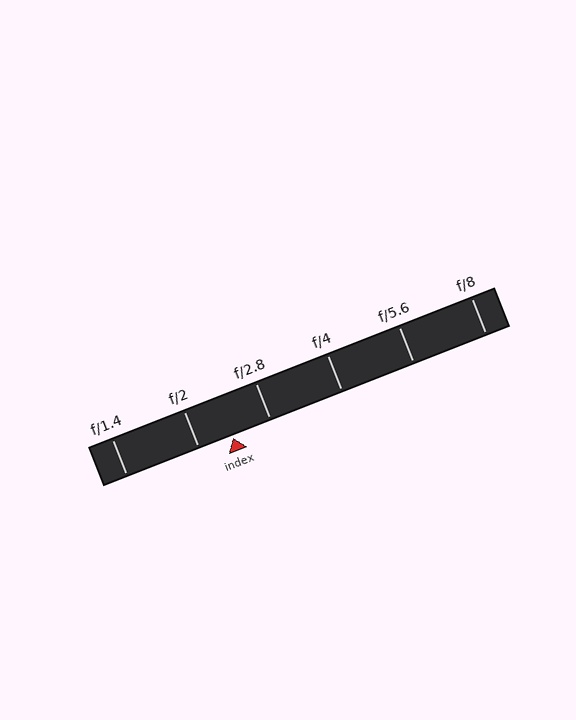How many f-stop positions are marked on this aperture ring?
There are 6 f-stop positions marked.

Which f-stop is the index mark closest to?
The index mark is closest to f/2.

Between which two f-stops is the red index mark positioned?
The index mark is between f/2 and f/2.8.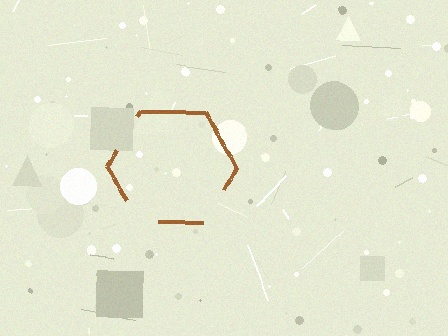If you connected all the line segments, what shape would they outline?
They would outline a hexagon.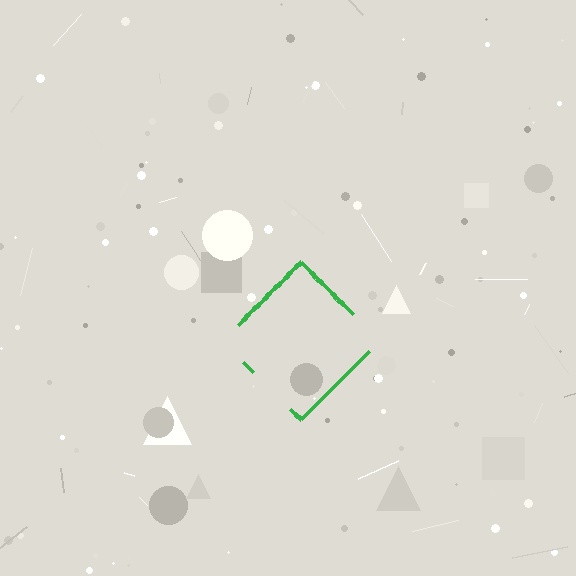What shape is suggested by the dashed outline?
The dashed outline suggests a diamond.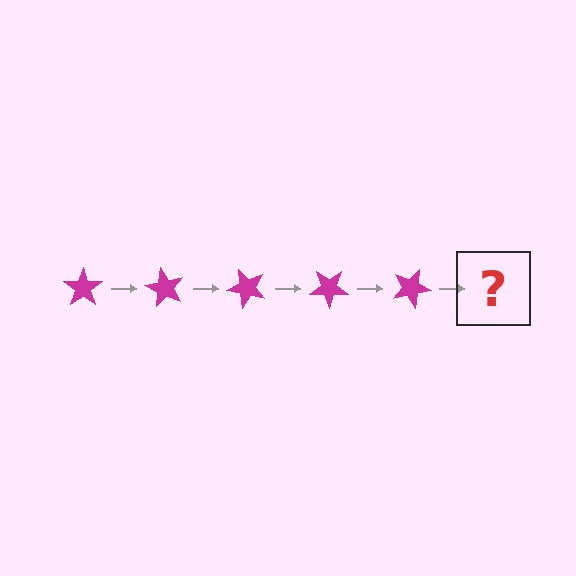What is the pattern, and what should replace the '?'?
The pattern is that the star rotates 60 degrees each step. The '?' should be a magenta star rotated 300 degrees.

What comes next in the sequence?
The next element should be a magenta star rotated 300 degrees.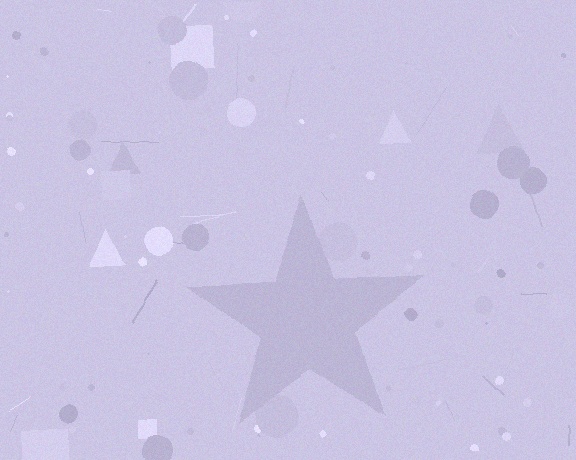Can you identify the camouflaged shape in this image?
The camouflaged shape is a star.